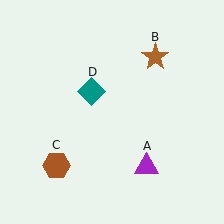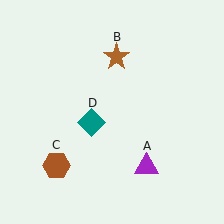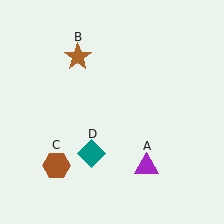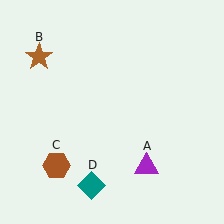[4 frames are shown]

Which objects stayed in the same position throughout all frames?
Purple triangle (object A) and brown hexagon (object C) remained stationary.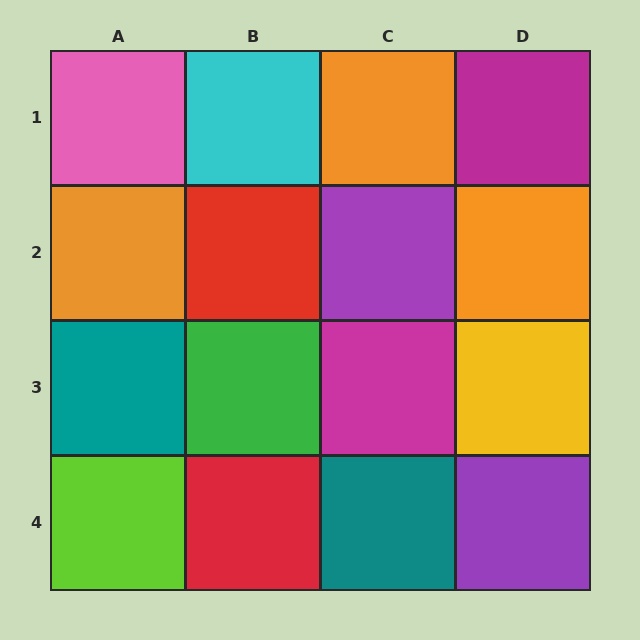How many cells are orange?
3 cells are orange.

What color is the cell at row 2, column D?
Orange.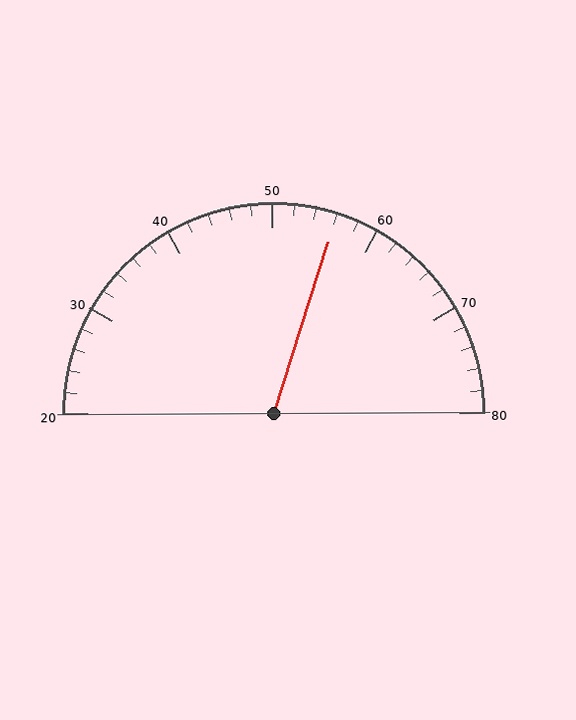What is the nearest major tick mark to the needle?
The nearest major tick mark is 60.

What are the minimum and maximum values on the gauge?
The gauge ranges from 20 to 80.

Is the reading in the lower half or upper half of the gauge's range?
The reading is in the upper half of the range (20 to 80).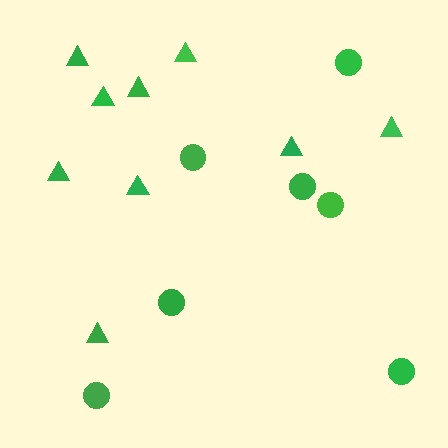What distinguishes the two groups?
There are 2 groups: one group of circles (7) and one group of triangles (9).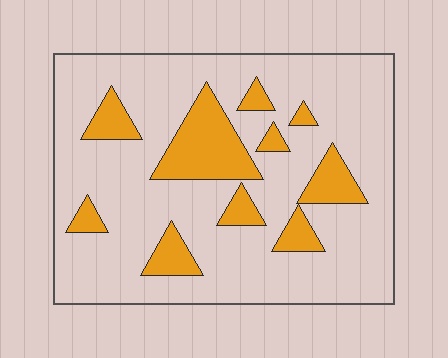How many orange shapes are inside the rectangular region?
10.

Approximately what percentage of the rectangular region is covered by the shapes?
Approximately 20%.